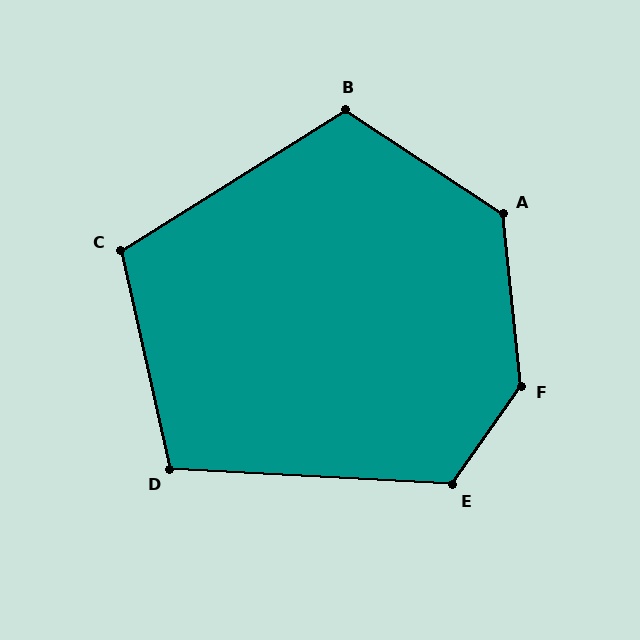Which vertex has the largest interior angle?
F, at approximately 139 degrees.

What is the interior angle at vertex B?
Approximately 115 degrees (obtuse).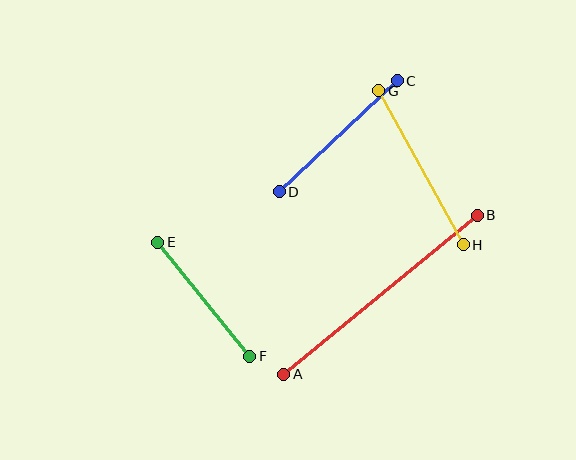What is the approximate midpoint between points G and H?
The midpoint is at approximately (421, 168) pixels.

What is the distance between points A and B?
The distance is approximately 251 pixels.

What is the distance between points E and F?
The distance is approximately 147 pixels.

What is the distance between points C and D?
The distance is approximately 162 pixels.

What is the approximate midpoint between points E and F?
The midpoint is at approximately (204, 299) pixels.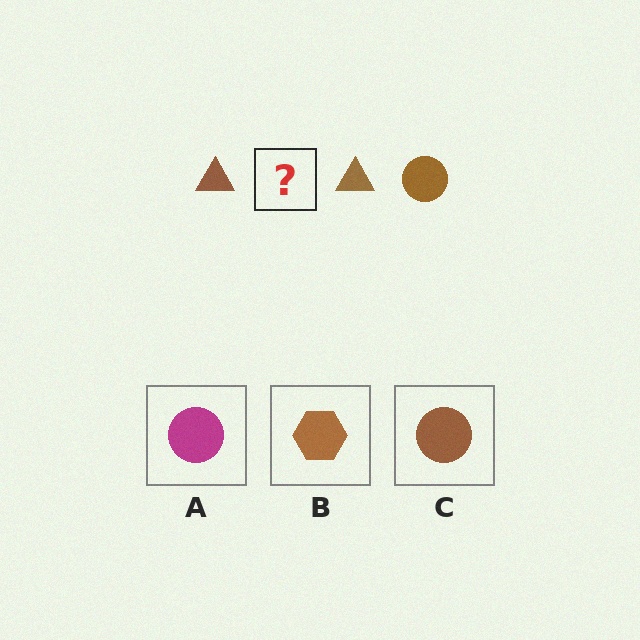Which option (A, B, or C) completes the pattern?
C.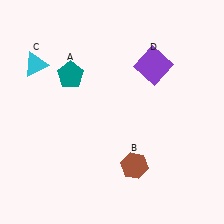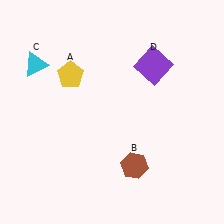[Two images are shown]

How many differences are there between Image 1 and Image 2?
There is 1 difference between the two images.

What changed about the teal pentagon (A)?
In Image 1, A is teal. In Image 2, it changed to yellow.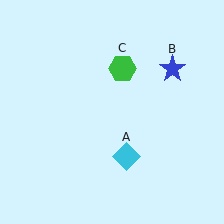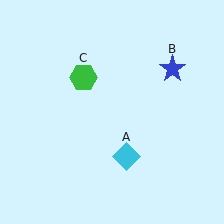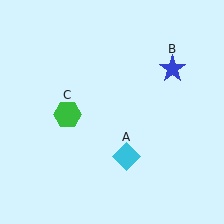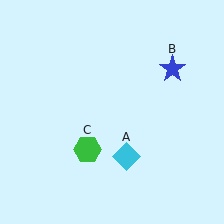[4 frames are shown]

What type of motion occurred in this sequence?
The green hexagon (object C) rotated counterclockwise around the center of the scene.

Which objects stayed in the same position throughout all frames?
Cyan diamond (object A) and blue star (object B) remained stationary.